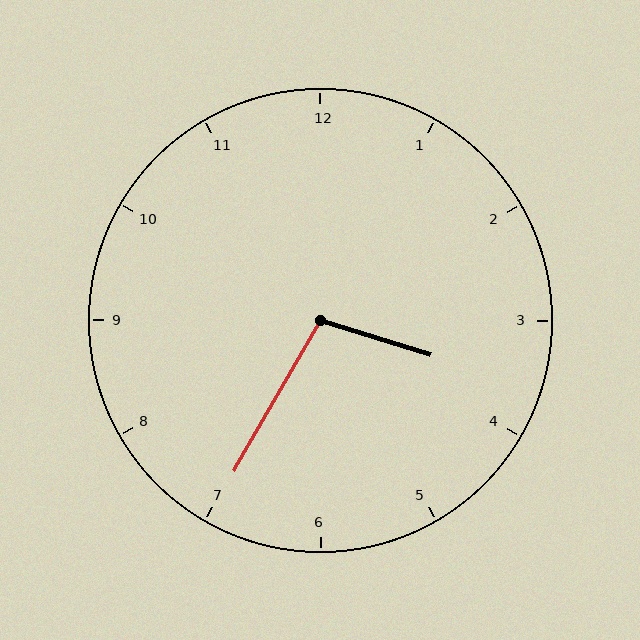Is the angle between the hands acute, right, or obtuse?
It is obtuse.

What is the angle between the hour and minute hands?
Approximately 102 degrees.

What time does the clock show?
3:35.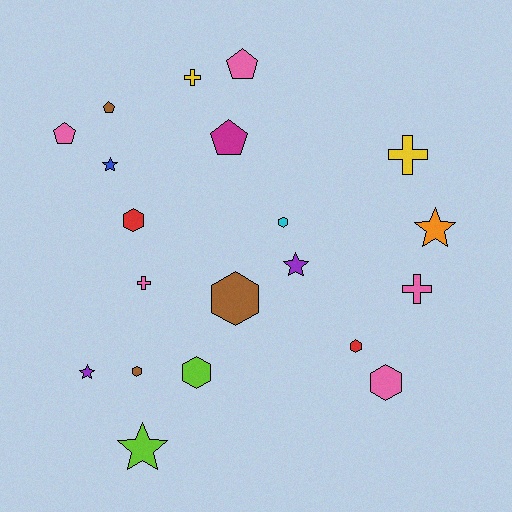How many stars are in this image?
There are 5 stars.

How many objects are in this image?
There are 20 objects.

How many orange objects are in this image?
There is 1 orange object.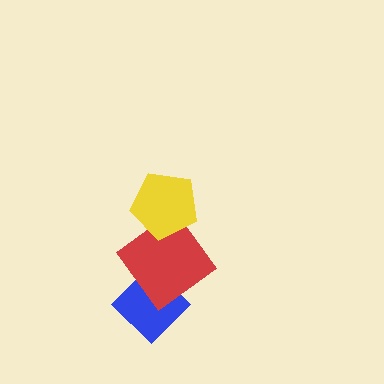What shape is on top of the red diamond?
The yellow pentagon is on top of the red diamond.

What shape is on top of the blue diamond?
The red diamond is on top of the blue diamond.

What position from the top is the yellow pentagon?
The yellow pentagon is 1st from the top.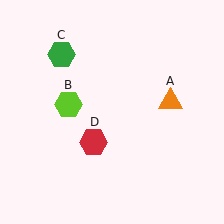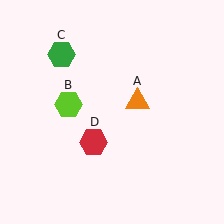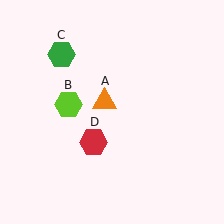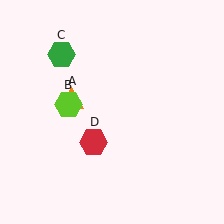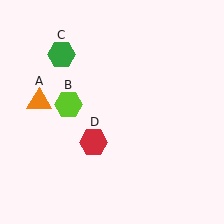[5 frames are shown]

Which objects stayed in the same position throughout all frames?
Lime hexagon (object B) and green hexagon (object C) and red hexagon (object D) remained stationary.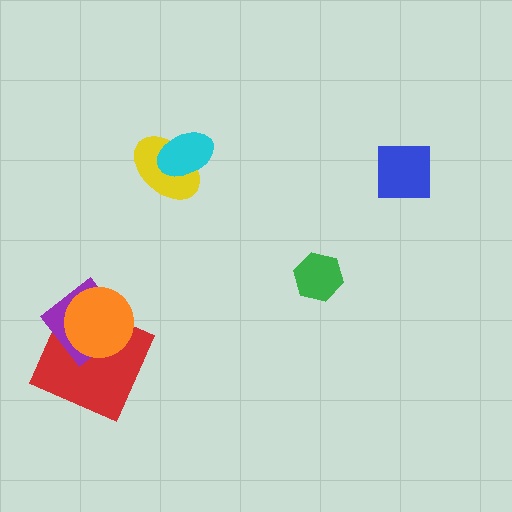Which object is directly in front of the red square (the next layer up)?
The purple diamond is directly in front of the red square.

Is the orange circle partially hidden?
No, no other shape covers it.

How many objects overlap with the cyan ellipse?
1 object overlaps with the cyan ellipse.